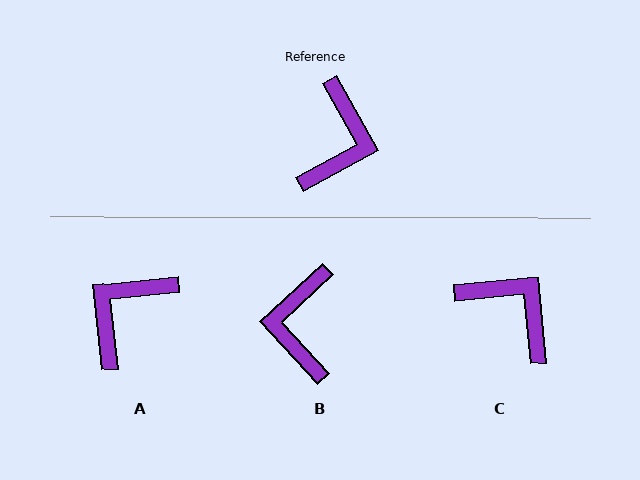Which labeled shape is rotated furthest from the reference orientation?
B, about 166 degrees away.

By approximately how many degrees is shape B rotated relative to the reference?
Approximately 166 degrees clockwise.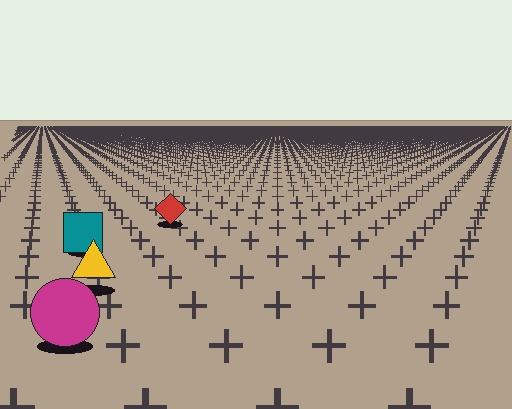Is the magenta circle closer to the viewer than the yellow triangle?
Yes. The magenta circle is closer — you can tell from the texture gradient: the ground texture is coarser near it.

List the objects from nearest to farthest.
From nearest to farthest: the magenta circle, the yellow triangle, the teal square, the red diamond.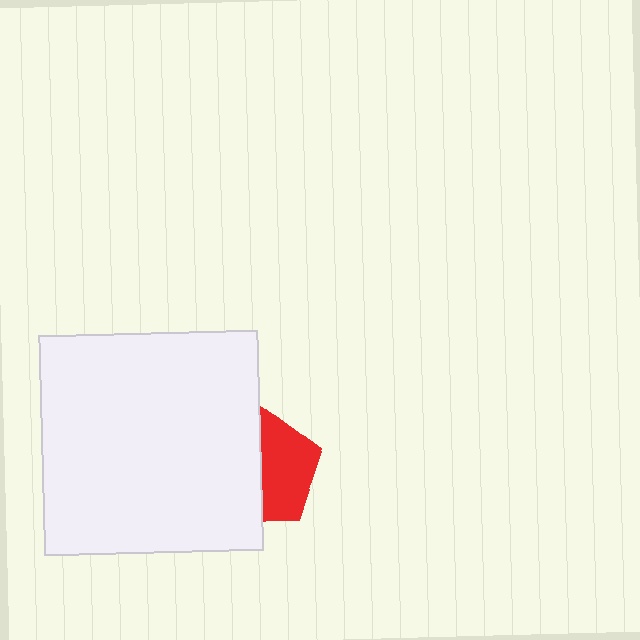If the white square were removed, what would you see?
You would see the complete red pentagon.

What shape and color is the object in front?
The object in front is a white square.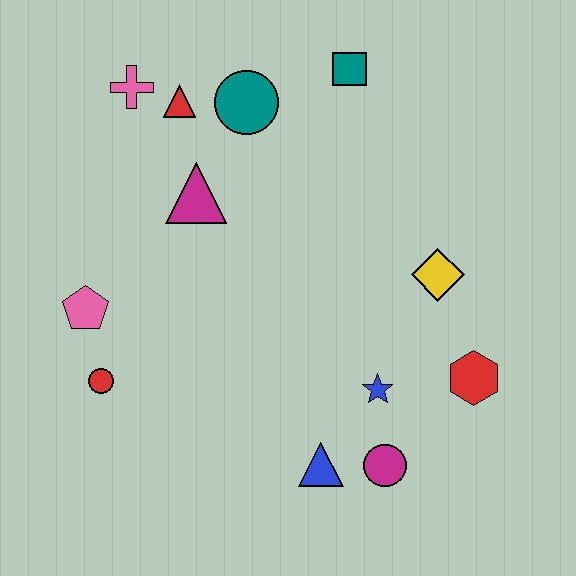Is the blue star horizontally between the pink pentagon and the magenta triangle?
No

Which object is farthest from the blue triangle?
The pink cross is farthest from the blue triangle.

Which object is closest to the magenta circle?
The blue triangle is closest to the magenta circle.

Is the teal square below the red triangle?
No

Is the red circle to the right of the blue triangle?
No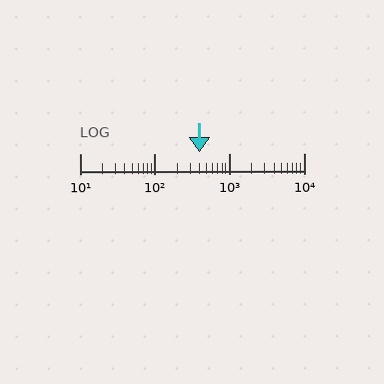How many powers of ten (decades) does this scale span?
The scale spans 3 decades, from 10 to 10000.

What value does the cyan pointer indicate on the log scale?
The pointer indicates approximately 400.